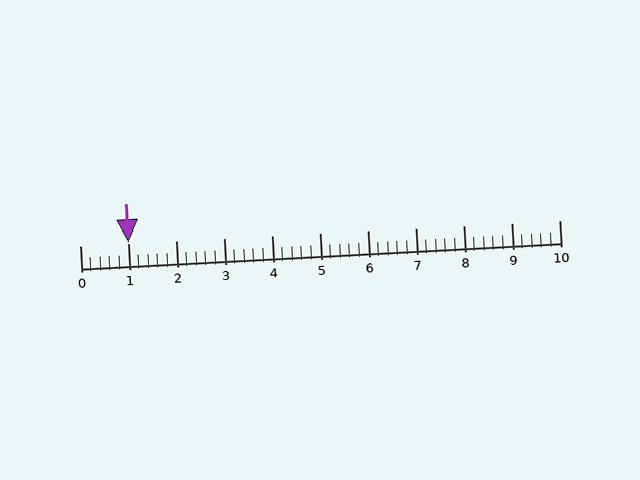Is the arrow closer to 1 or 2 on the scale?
The arrow is closer to 1.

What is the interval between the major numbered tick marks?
The major tick marks are spaced 1 units apart.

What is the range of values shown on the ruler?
The ruler shows values from 0 to 10.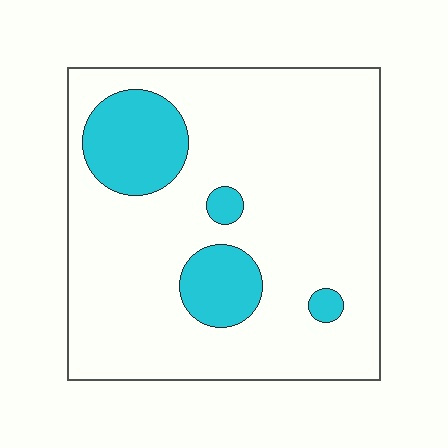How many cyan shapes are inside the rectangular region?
4.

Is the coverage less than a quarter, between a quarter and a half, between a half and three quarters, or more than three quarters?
Less than a quarter.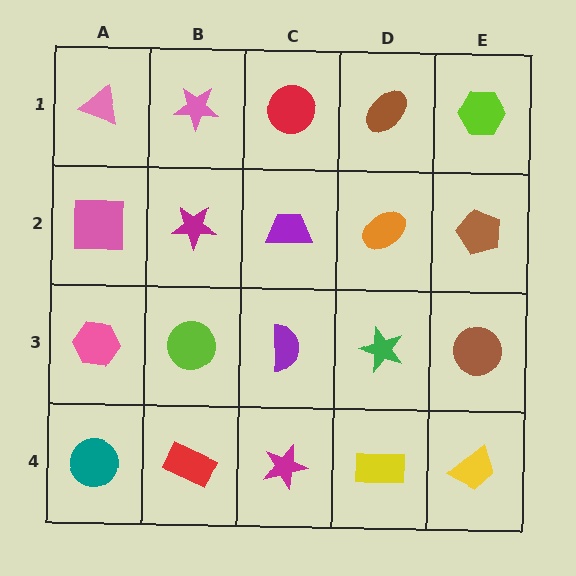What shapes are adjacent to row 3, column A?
A pink square (row 2, column A), a teal circle (row 4, column A), a lime circle (row 3, column B).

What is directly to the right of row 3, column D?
A brown circle.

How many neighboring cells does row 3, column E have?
3.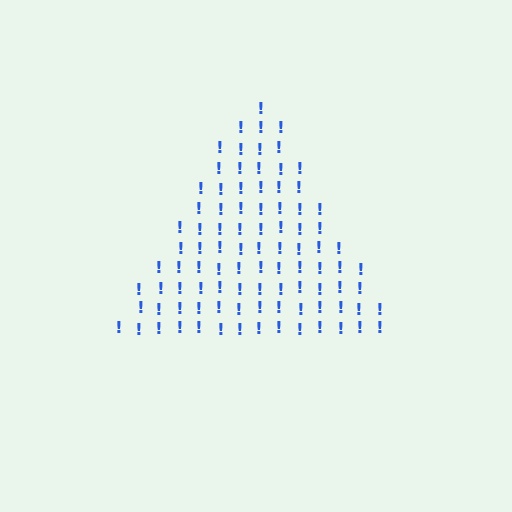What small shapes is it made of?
It is made of small exclamation marks.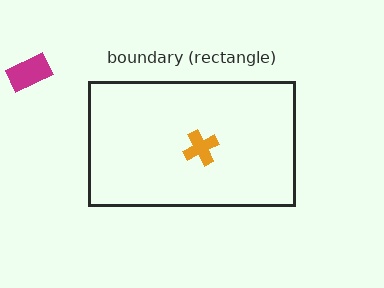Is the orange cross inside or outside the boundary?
Inside.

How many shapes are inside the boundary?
1 inside, 1 outside.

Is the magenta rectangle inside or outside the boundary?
Outside.